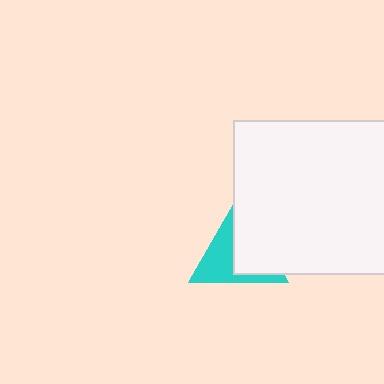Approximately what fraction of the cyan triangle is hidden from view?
Roughly 50% of the cyan triangle is hidden behind the white square.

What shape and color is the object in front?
The object in front is a white square.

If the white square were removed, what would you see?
You would see the complete cyan triangle.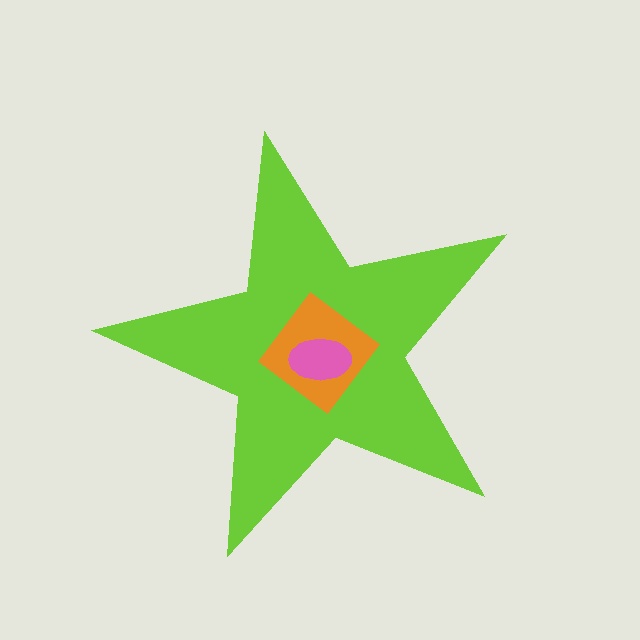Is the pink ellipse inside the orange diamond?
Yes.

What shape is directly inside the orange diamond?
The pink ellipse.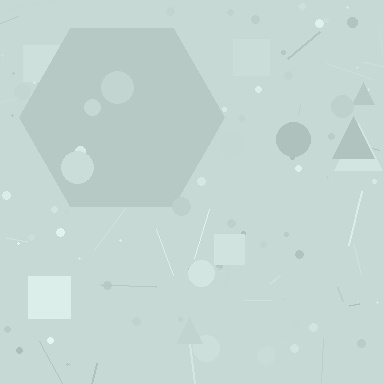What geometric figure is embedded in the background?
A hexagon is embedded in the background.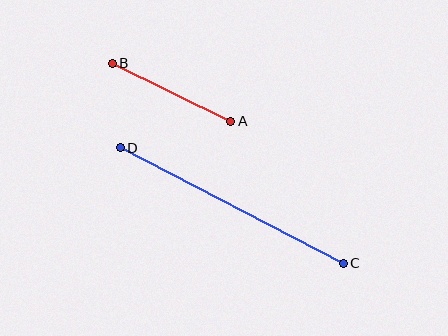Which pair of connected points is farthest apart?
Points C and D are farthest apart.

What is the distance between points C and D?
The distance is approximately 251 pixels.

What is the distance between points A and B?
The distance is approximately 132 pixels.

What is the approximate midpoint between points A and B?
The midpoint is at approximately (172, 92) pixels.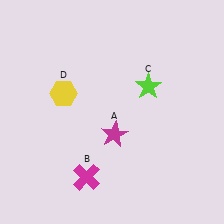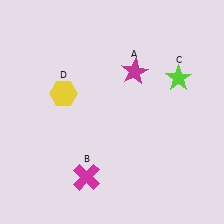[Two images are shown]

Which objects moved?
The objects that moved are: the magenta star (A), the lime star (C).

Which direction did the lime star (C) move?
The lime star (C) moved right.